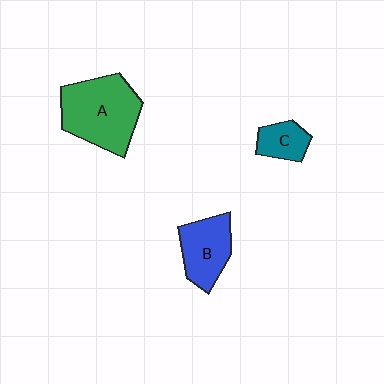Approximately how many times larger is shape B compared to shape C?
Approximately 1.7 times.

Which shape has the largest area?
Shape A (green).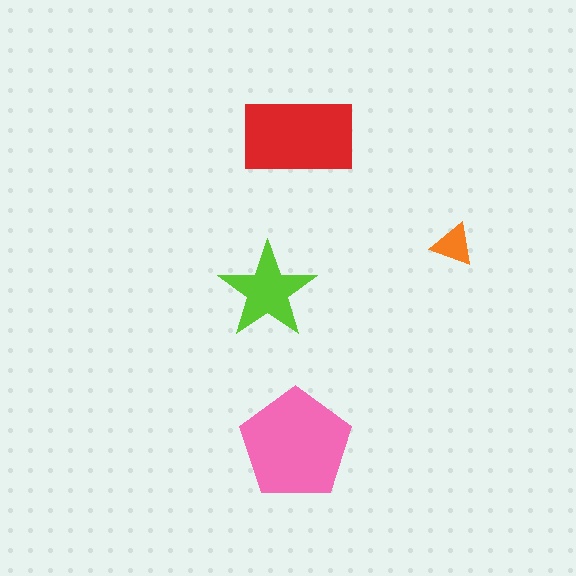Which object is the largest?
The pink pentagon.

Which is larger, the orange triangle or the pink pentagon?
The pink pentagon.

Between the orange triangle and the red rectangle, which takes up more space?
The red rectangle.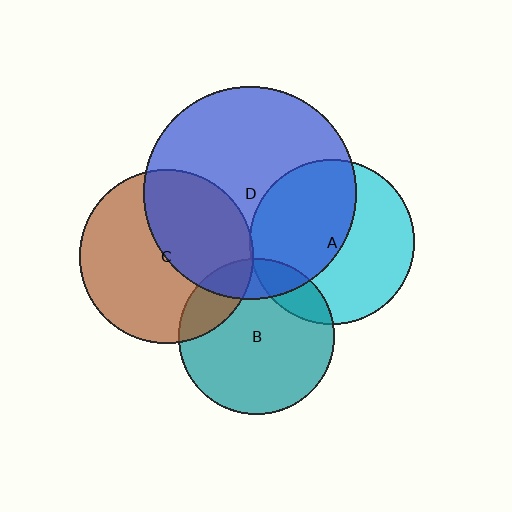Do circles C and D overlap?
Yes.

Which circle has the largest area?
Circle D (blue).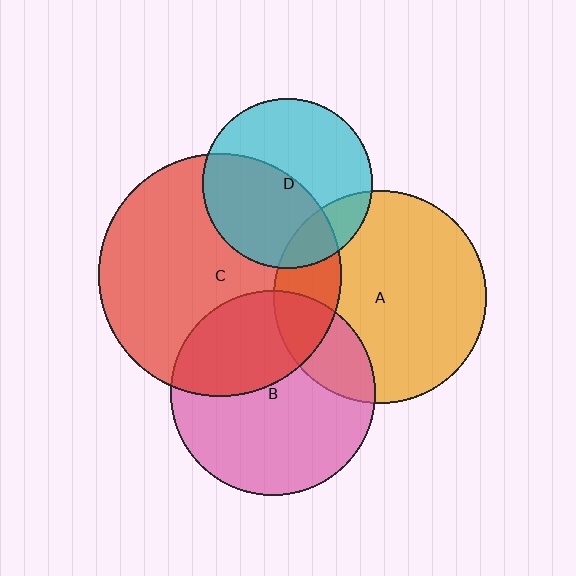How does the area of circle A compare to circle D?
Approximately 1.6 times.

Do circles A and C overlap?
Yes.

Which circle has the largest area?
Circle C (red).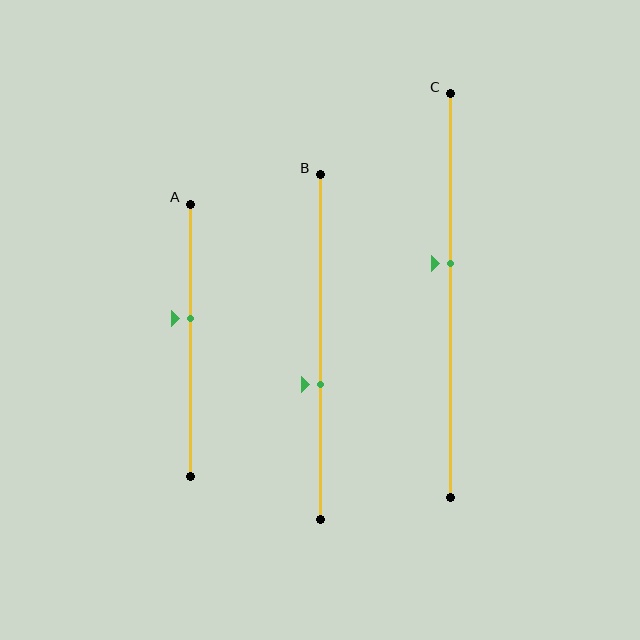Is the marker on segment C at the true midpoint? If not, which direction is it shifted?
No, the marker on segment C is shifted upward by about 8% of the segment length.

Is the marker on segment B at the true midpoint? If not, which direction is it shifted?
No, the marker on segment B is shifted downward by about 11% of the segment length.